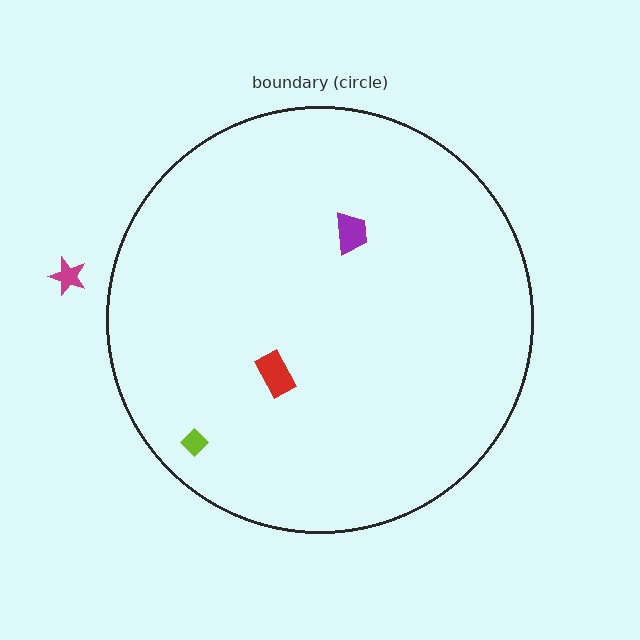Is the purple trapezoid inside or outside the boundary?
Inside.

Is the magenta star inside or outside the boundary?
Outside.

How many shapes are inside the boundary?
3 inside, 1 outside.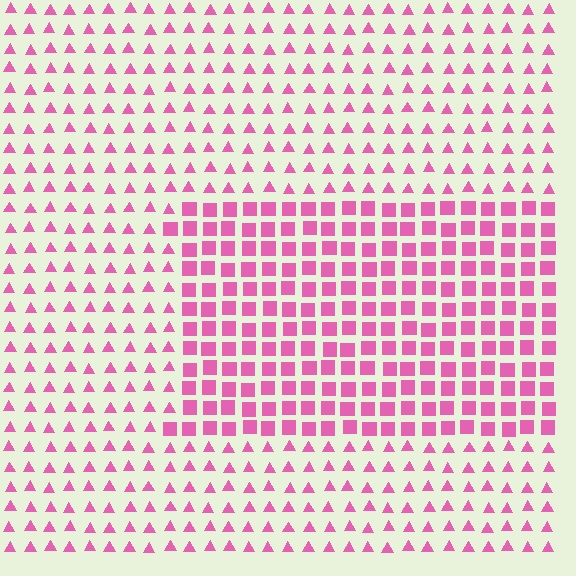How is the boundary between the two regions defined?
The boundary is defined by a change in element shape: squares inside vs. triangles outside. All elements share the same color and spacing.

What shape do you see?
I see a rectangle.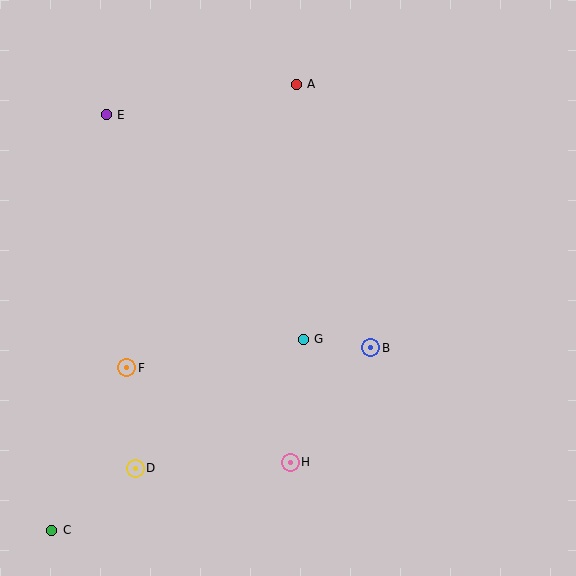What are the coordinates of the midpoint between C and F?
The midpoint between C and F is at (89, 449).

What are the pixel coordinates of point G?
Point G is at (303, 339).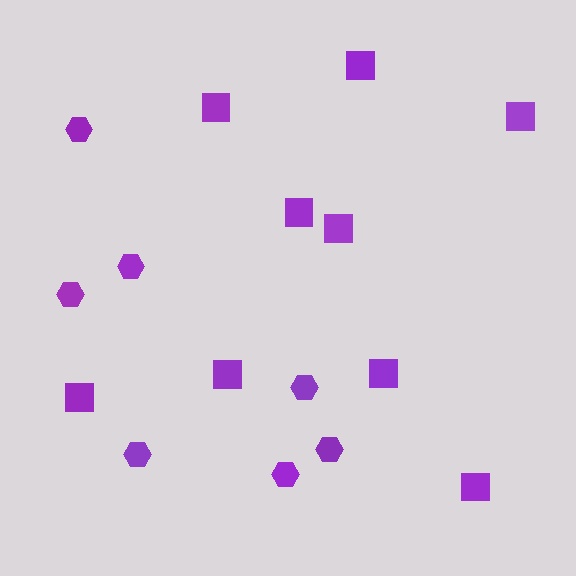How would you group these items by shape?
There are 2 groups: one group of squares (9) and one group of hexagons (7).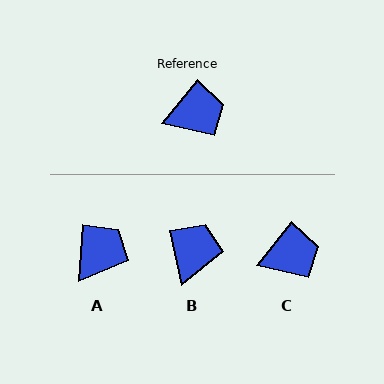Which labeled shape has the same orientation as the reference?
C.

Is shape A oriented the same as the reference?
No, it is off by about 35 degrees.